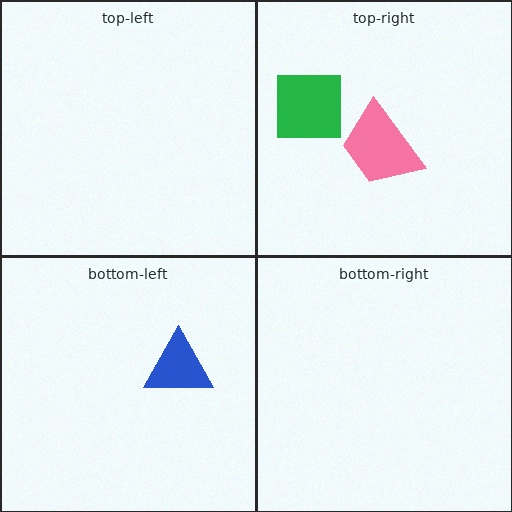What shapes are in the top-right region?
The green square, the pink trapezoid.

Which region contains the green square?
The top-right region.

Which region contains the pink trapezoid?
The top-right region.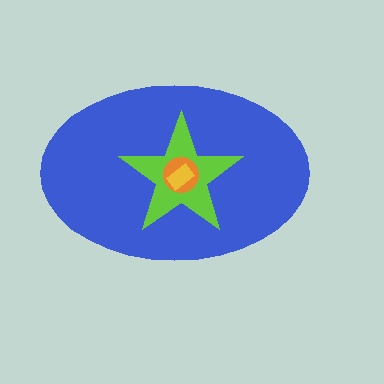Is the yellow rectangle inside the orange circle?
Yes.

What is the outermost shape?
The blue ellipse.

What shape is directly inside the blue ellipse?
The lime star.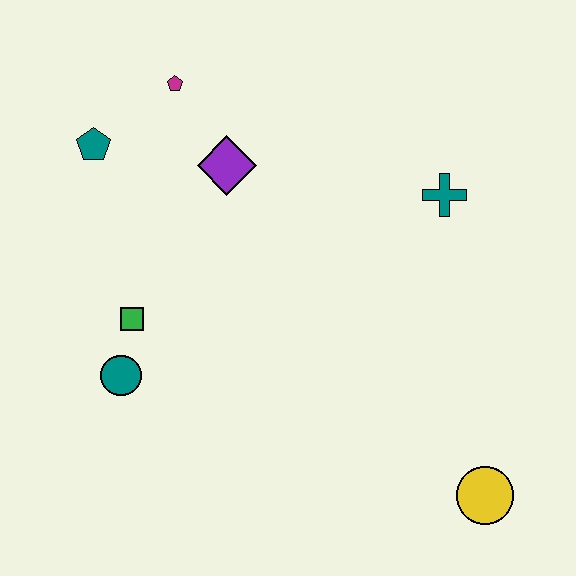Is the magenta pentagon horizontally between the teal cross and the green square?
Yes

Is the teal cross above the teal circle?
Yes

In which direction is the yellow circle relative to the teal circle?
The yellow circle is to the right of the teal circle.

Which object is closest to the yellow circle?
The teal cross is closest to the yellow circle.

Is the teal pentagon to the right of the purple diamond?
No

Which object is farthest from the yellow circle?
The teal pentagon is farthest from the yellow circle.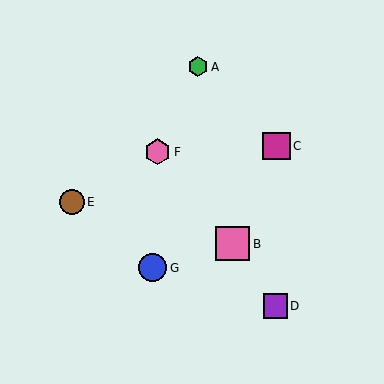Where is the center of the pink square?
The center of the pink square is at (233, 244).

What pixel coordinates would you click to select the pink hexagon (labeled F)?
Click at (158, 152) to select the pink hexagon F.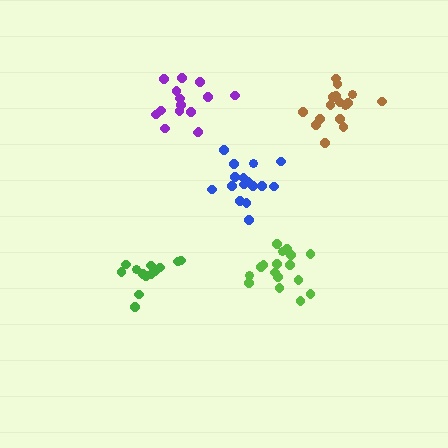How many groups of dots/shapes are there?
There are 5 groups.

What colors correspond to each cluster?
The clusters are colored: lime, purple, green, brown, blue.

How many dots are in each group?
Group 1: 17 dots, Group 2: 15 dots, Group 3: 13 dots, Group 4: 16 dots, Group 5: 17 dots (78 total).